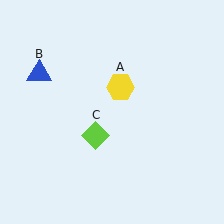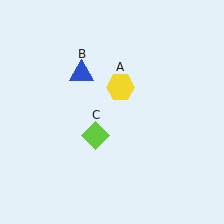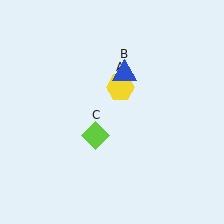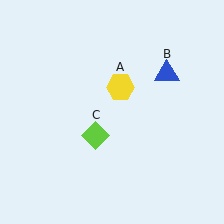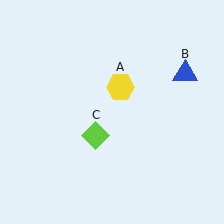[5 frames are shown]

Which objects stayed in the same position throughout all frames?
Yellow hexagon (object A) and lime diamond (object C) remained stationary.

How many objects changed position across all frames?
1 object changed position: blue triangle (object B).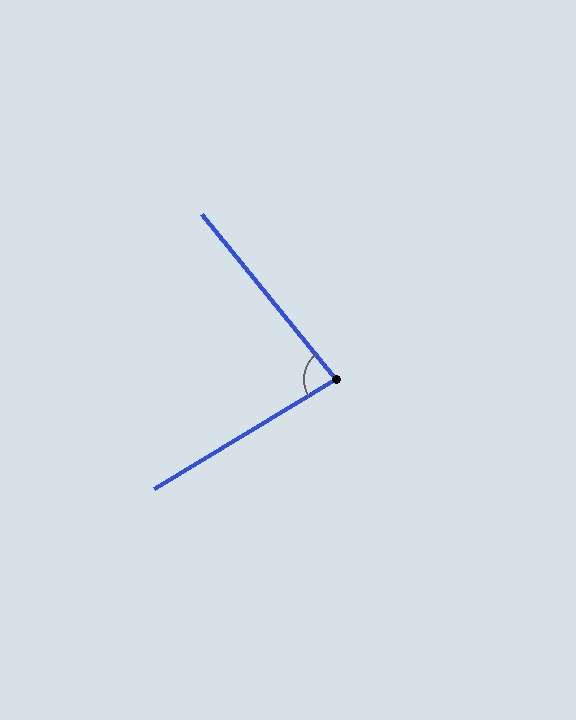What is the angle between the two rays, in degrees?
Approximately 82 degrees.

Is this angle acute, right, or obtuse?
It is acute.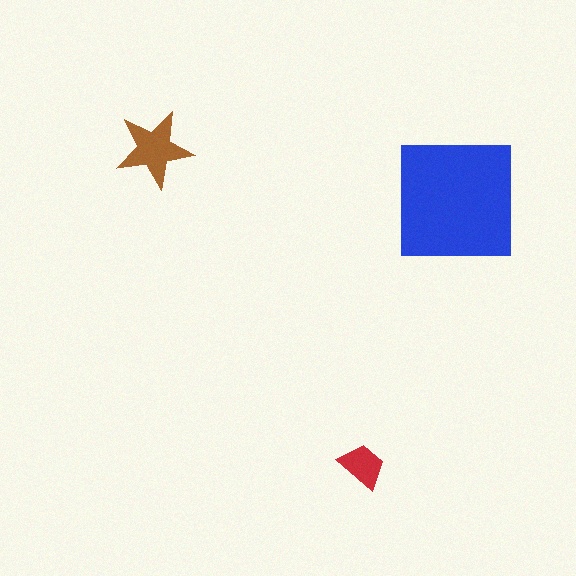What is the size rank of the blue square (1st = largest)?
1st.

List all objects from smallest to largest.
The red trapezoid, the brown star, the blue square.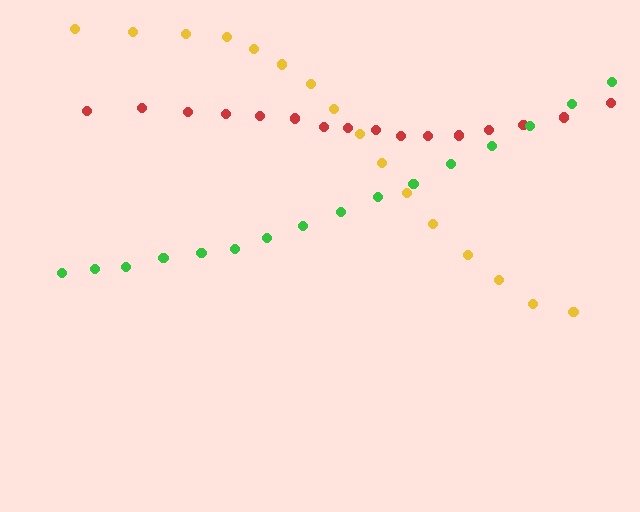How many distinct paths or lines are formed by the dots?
There are 3 distinct paths.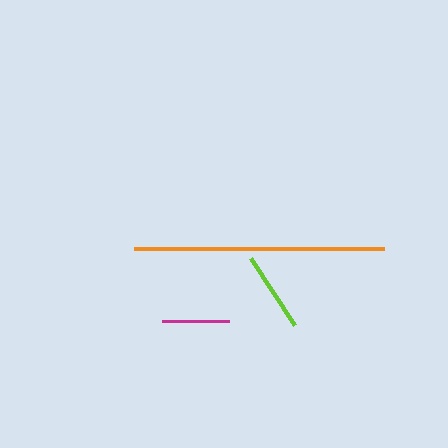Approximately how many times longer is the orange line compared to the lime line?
The orange line is approximately 3.1 times the length of the lime line.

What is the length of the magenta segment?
The magenta segment is approximately 67 pixels long.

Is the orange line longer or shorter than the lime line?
The orange line is longer than the lime line.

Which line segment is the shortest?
The magenta line is the shortest at approximately 67 pixels.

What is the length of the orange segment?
The orange segment is approximately 250 pixels long.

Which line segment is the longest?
The orange line is the longest at approximately 250 pixels.